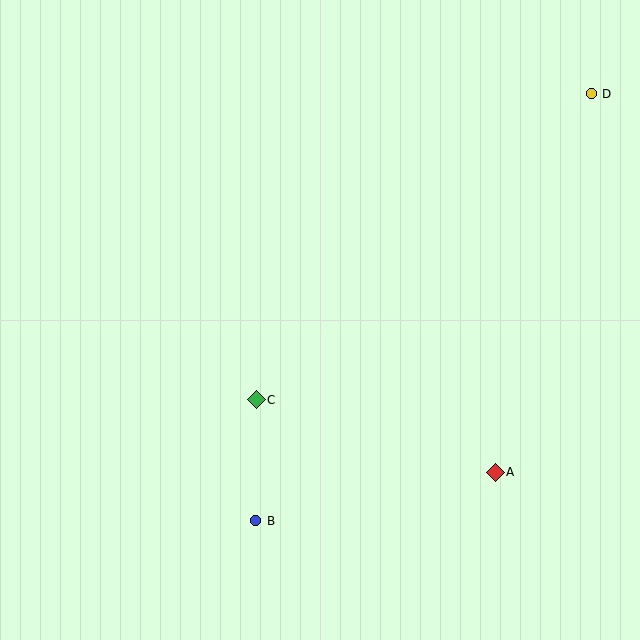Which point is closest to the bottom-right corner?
Point A is closest to the bottom-right corner.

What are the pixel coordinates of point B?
Point B is at (256, 521).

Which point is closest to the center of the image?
Point C at (256, 400) is closest to the center.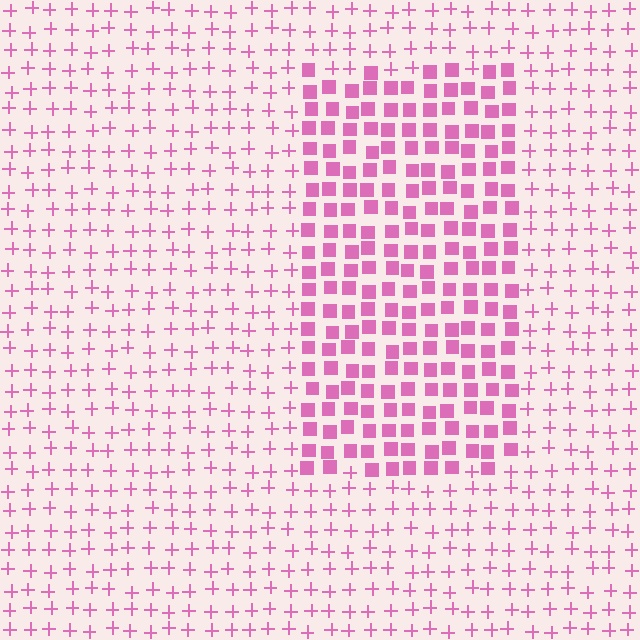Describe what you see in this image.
The image is filled with small pink elements arranged in a uniform grid. A rectangle-shaped region contains squares, while the surrounding area contains plus signs. The boundary is defined purely by the change in element shape.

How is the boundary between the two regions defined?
The boundary is defined by a change in element shape: squares inside vs. plus signs outside. All elements share the same color and spacing.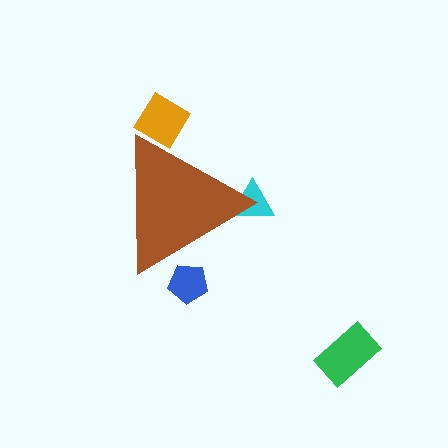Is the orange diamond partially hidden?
Yes, the orange diamond is partially hidden behind the brown triangle.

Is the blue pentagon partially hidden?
Yes, the blue pentagon is partially hidden behind the brown triangle.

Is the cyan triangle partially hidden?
Yes, the cyan triangle is partially hidden behind the brown triangle.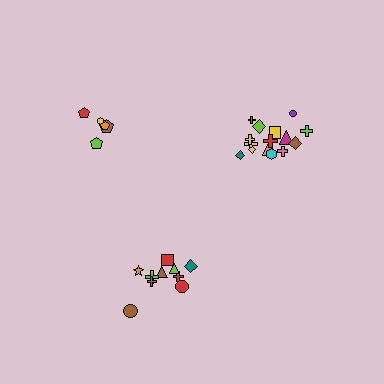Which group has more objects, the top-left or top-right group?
The top-right group.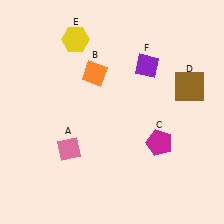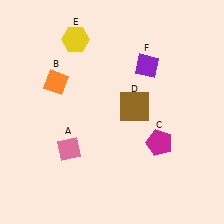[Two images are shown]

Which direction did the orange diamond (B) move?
The orange diamond (B) moved left.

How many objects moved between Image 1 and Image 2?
2 objects moved between the two images.